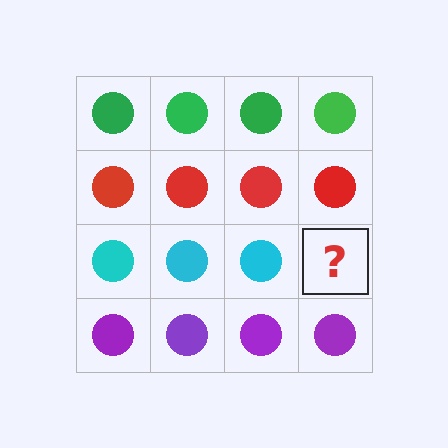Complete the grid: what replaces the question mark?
The question mark should be replaced with a cyan circle.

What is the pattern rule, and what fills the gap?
The rule is that each row has a consistent color. The gap should be filled with a cyan circle.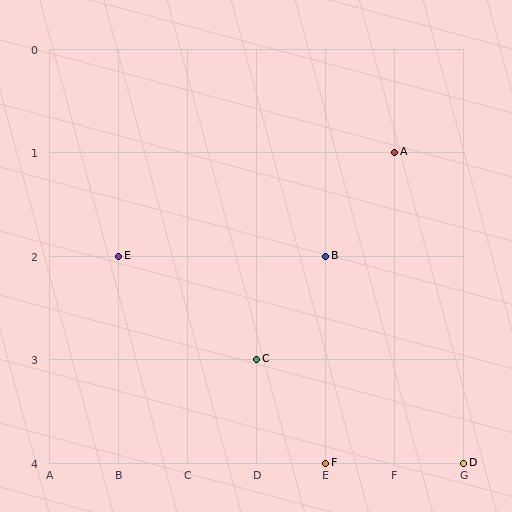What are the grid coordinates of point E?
Point E is at grid coordinates (B, 2).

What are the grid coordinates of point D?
Point D is at grid coordinates (G, 4).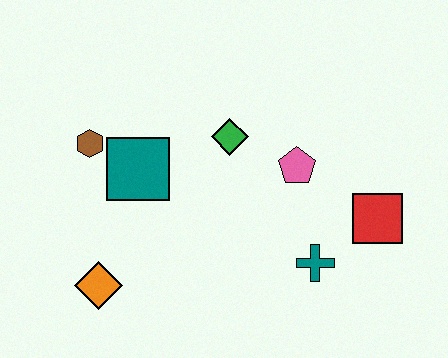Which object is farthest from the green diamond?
The orange diamond is farthest from the green diamond.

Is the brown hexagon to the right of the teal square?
No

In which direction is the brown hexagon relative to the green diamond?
The brown hexagon is to the left of the green diamond.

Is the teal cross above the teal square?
No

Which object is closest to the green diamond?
The pink pentagon is closest to the green diamond.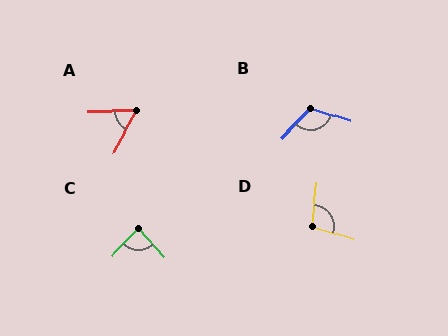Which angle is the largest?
B, at approximately 115 degrees.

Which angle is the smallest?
A, at approximately 60 degrees.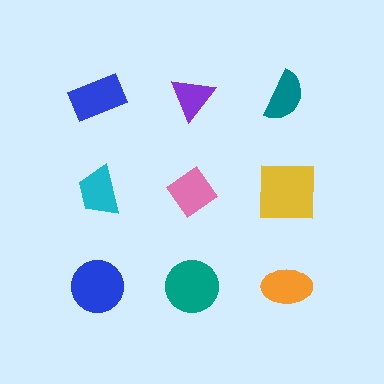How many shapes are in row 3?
3 shapes.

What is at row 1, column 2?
A purple triangle.